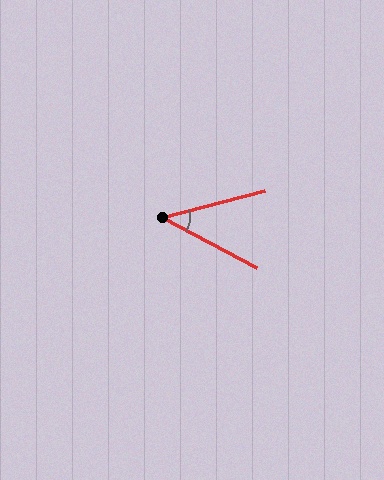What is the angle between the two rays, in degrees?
Approximately 42 degrees.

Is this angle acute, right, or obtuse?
It is acute.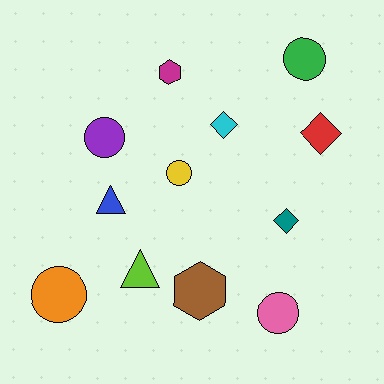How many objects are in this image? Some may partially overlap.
There are 12 objects.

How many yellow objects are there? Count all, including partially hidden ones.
There is 1 yellow object.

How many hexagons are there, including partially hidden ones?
There are 2 hexagons.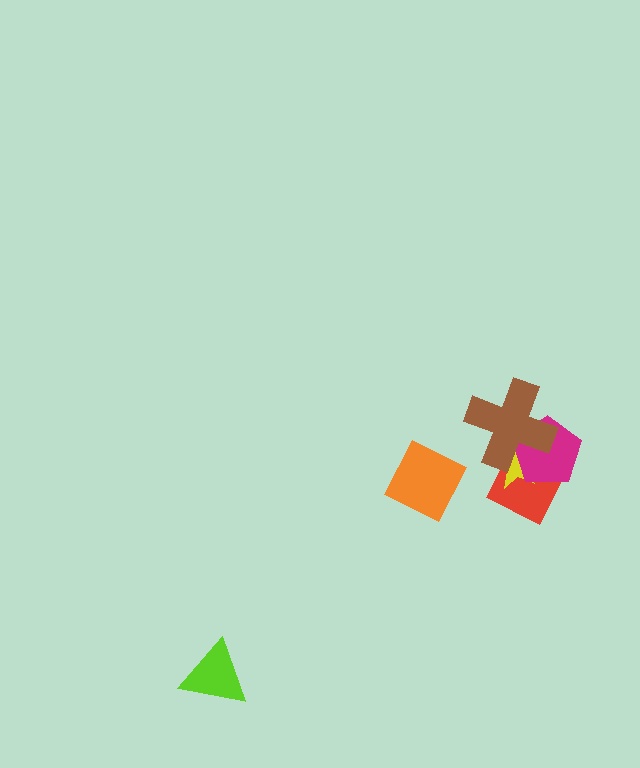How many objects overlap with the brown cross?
3 objects overlap with the brown cross.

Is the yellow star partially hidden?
Yes, it is partially covered by another shape.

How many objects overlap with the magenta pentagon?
3 objects overlap with the magenta pentagon.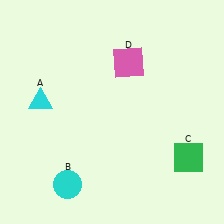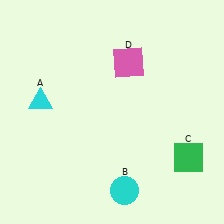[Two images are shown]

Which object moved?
The cyan circle (B) moved right.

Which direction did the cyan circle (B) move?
The cyan circle (B) moved right.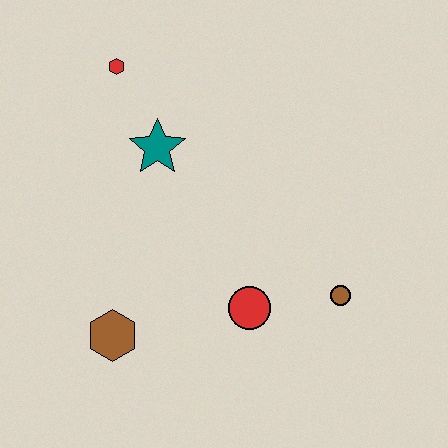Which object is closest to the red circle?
The brown circle is closest to the red circle.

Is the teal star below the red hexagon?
Yes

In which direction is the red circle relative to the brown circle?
The red circle is to the left of the brown circle.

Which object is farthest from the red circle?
The red hexagon is farthest from the red circle.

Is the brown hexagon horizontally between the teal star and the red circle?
No